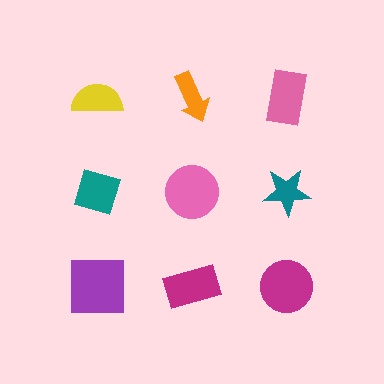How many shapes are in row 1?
3 shapes.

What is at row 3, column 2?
A magenta rectangle.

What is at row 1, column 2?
An orange arrow.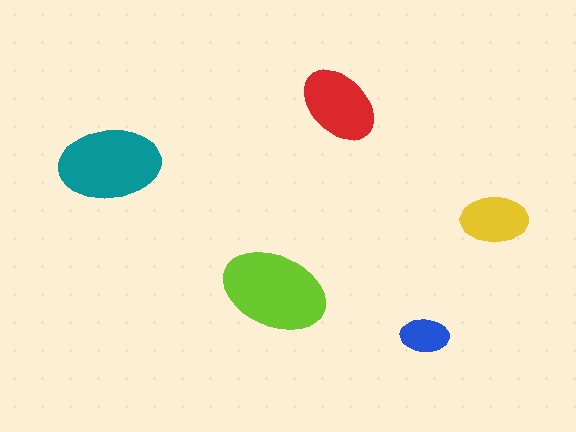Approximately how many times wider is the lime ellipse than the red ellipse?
About 1.5 times wider.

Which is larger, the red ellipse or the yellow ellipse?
The red one.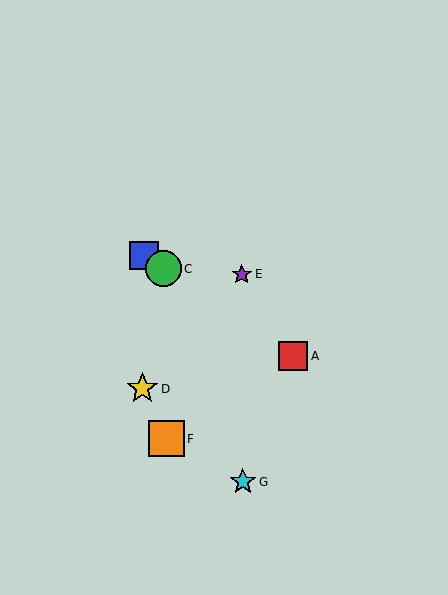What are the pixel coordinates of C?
Object C is at (164, 269).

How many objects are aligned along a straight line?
3 objects (A, B, C) are aligned along a straight line.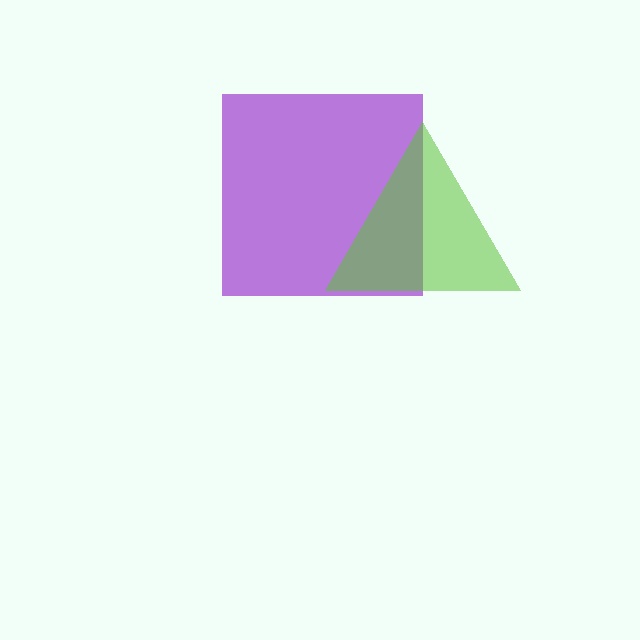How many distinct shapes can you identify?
There are 2 distinct shapes: a purple square, a lime triangle.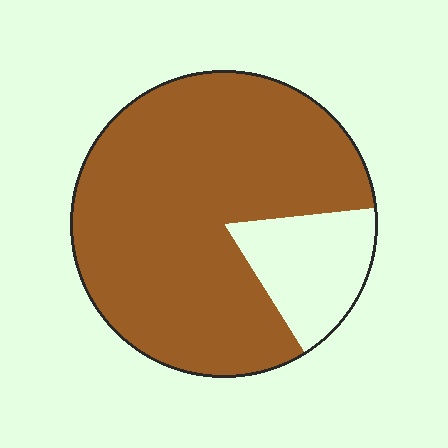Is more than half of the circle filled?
Yes.